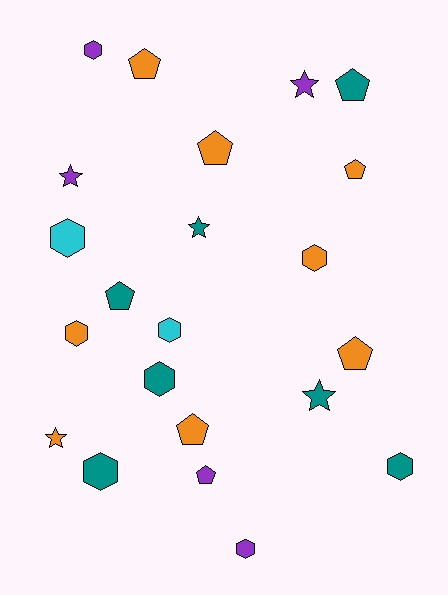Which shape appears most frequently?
Hexagon, with 9 objects.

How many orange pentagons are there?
There are 5 orange pentagons.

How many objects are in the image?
There are 22 objects.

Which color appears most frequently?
Orange, with 8 objects.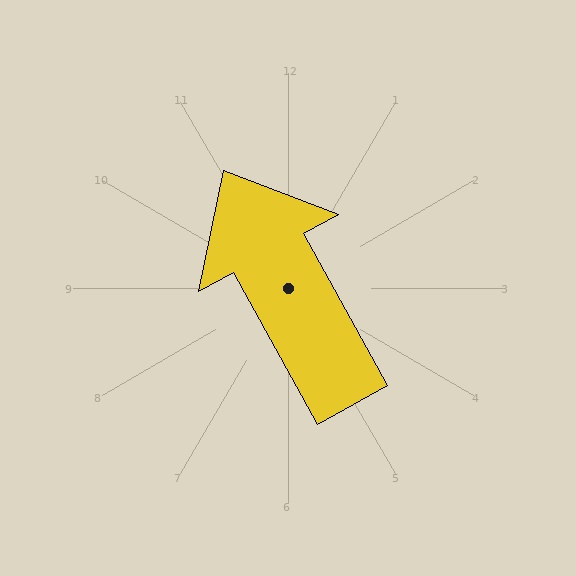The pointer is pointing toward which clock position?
Roughly 11 o'clock.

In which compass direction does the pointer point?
Northwest.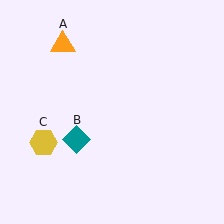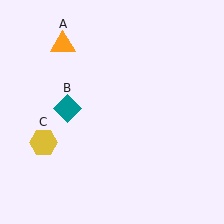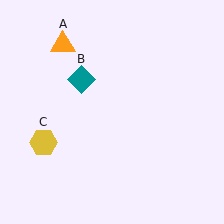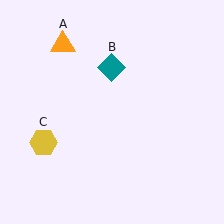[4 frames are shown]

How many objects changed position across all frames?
1 object changed position: teal diamond (object B).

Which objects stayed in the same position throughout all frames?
Orange triangle (object A) and yellow hexagon (object C) remained stationary.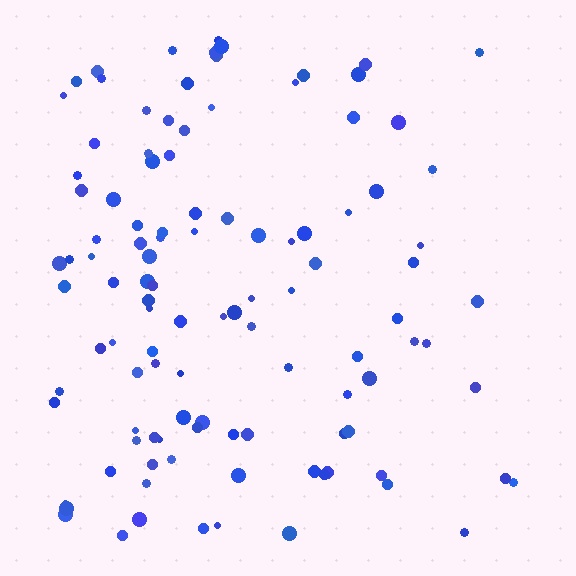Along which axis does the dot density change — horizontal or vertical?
Horizontal.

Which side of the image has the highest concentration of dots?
The left.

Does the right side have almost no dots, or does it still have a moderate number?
Still a moderate number, just noticeably fewer than the left.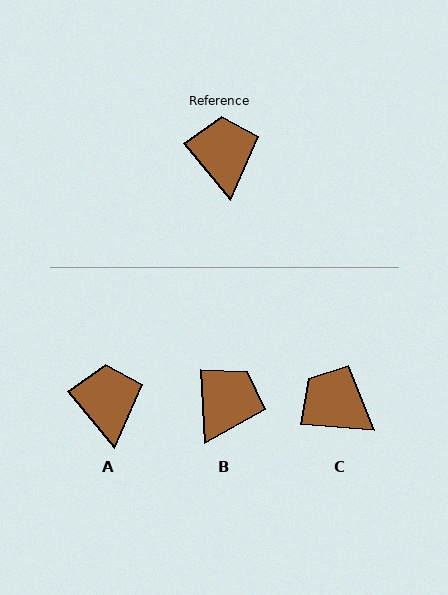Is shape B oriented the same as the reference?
No, it is off by about 37 degrees.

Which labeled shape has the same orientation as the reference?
A.